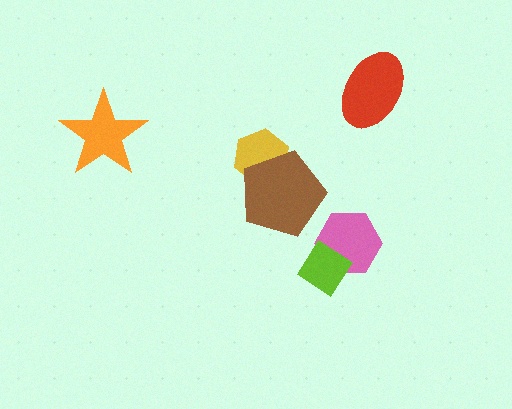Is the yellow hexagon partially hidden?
Yes, it is partially covered by another shape.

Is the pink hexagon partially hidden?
Yes, it is partially covered by another shape.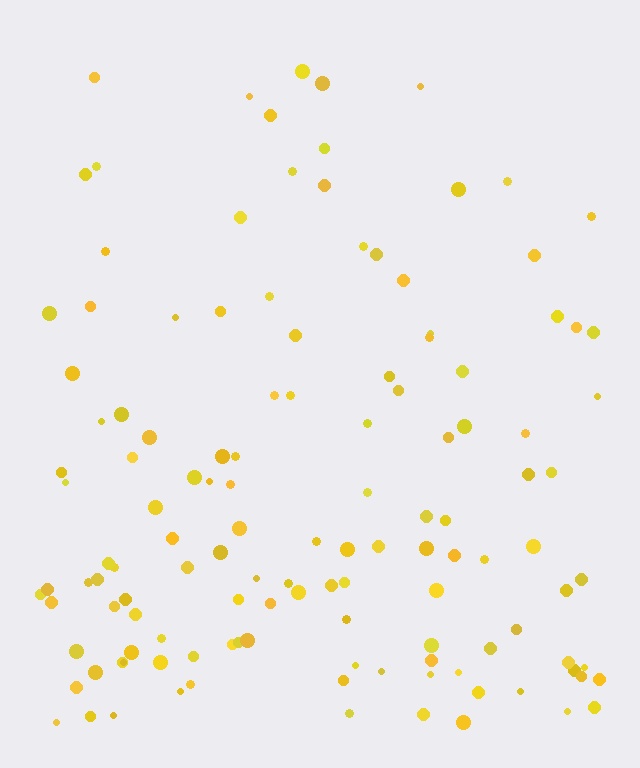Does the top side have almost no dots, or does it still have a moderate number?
Still a moderate number, just noticeably fewer than the bottom.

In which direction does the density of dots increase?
From top to bottom, with the bottom side densest.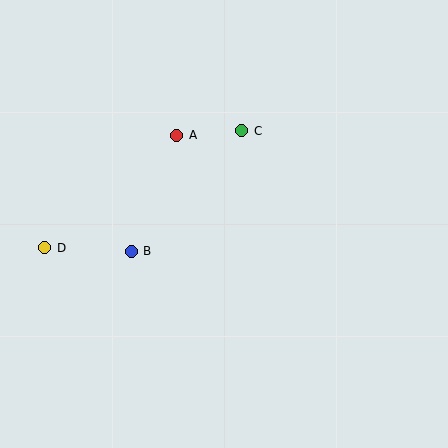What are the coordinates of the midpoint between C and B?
The midpoint between C and B is at (186, 191).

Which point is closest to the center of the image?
Point C at (242, 131) is closest to the center.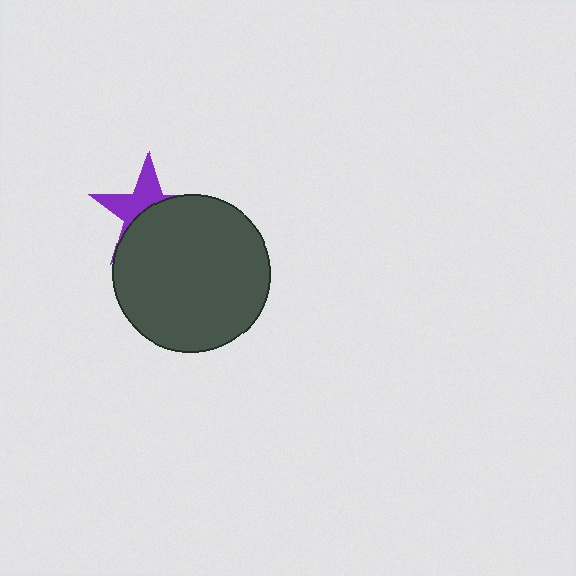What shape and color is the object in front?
The object in front is a dark gray circle.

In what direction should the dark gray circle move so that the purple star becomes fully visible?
The dark gray circle should move down. That is the shortest direction to clear the overlap and leave the purple star fully visible.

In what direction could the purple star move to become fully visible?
The purple star could move up. That would shift it out from behind the dark gray circle entirely.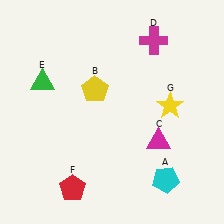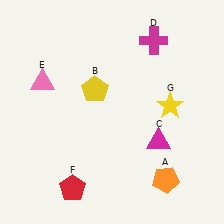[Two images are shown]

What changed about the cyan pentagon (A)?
In Image 1, A is cyan. In Image 2, it changed to orange.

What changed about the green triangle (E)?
In Image 1, E is green. In Image 2, it changed to pink.